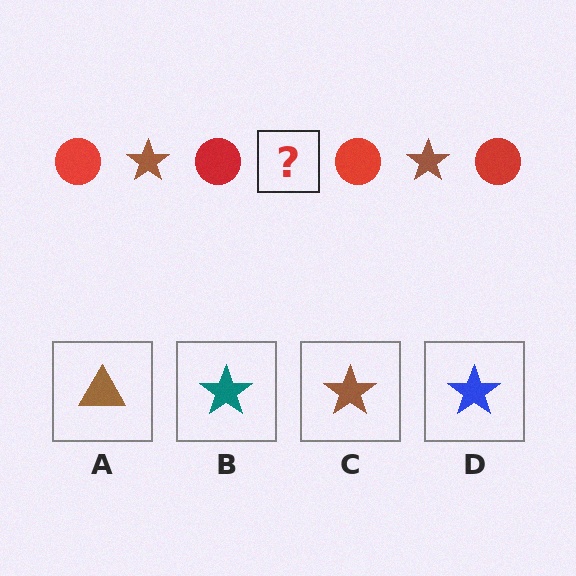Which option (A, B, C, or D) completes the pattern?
C.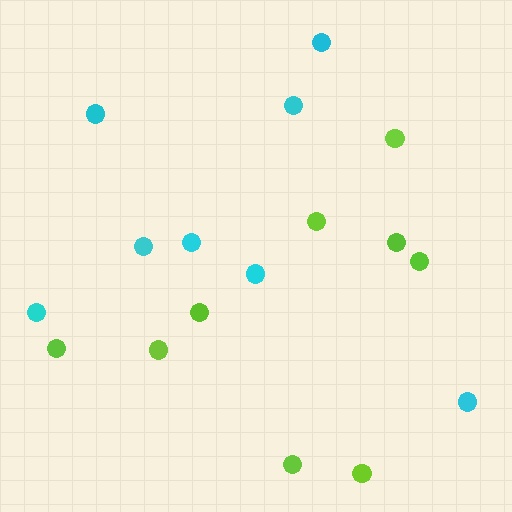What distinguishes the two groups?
There are 2 groups: one group of cyan circles (8) and one group of lime circles (9).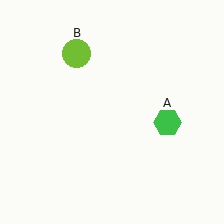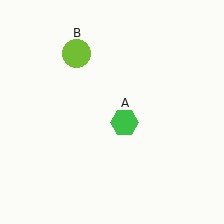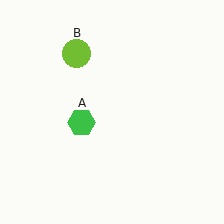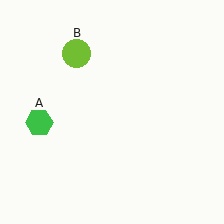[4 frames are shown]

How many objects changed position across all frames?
1 object changed position: green hexagon (object A).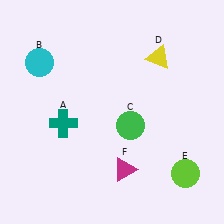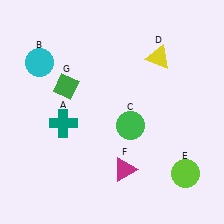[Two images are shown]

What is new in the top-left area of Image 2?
A green diamond (G) was added in the top-left area of Image 2.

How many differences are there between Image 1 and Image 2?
There is 1 difference between the two images.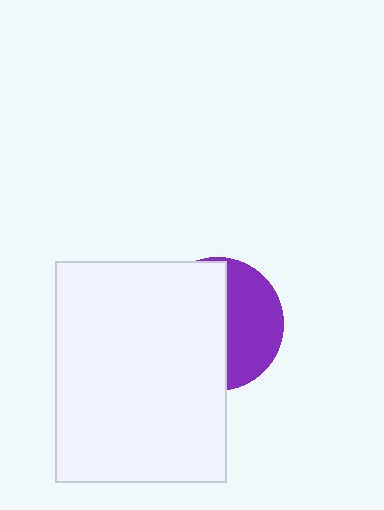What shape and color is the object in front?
The object in front is a white rectangle.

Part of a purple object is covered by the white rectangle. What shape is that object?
It is a circle.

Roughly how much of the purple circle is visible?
A small part of it is visible (roughly 41%).